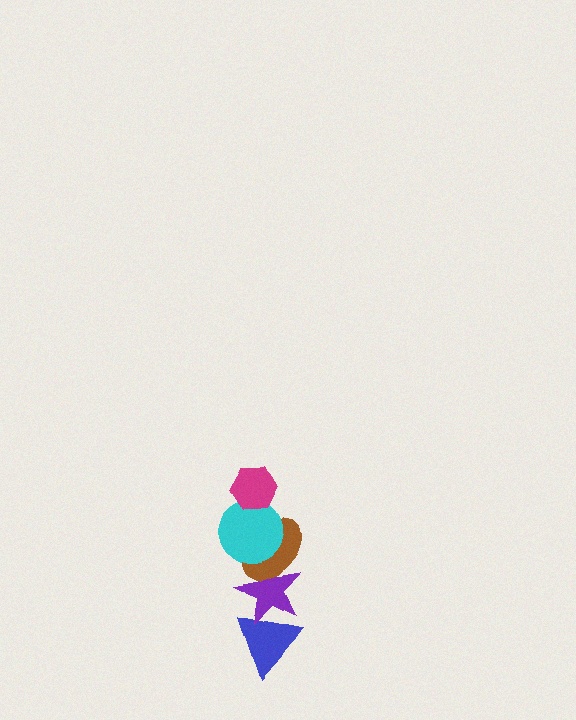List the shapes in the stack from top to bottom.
From top to bottom: the magenta hexagon, the cyan circle, the brown ellipse, the purple star, the blue triangle.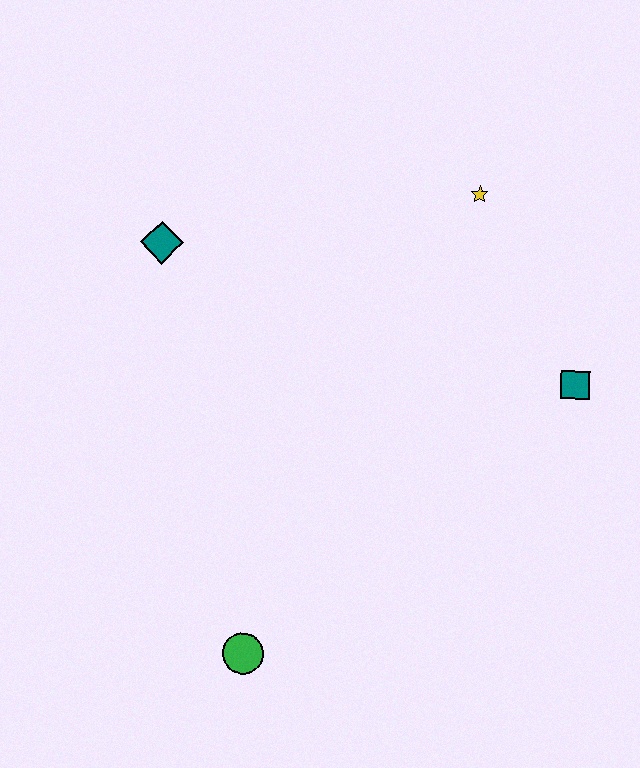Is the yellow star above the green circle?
Yes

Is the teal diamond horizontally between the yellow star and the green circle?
No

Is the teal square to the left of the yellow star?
No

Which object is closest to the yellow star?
The teal square is closest to the yellow star.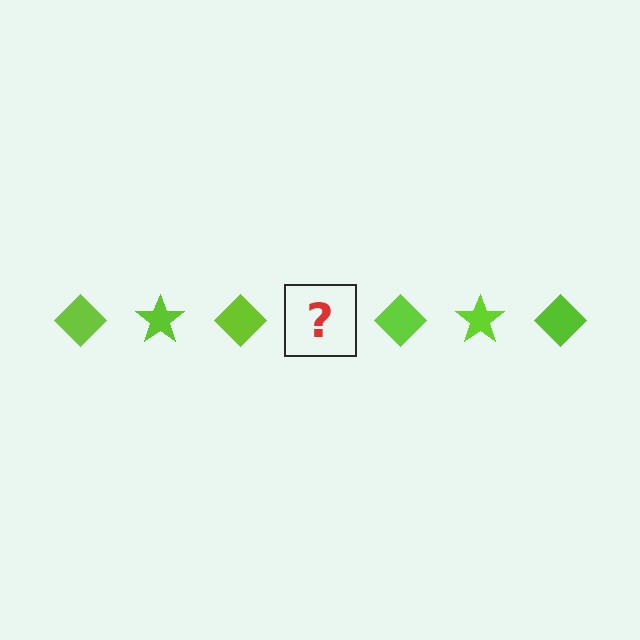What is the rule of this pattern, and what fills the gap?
The rule is that the pattern cycles through diamond, star shapes in lime. The gap should be filled with a lime star.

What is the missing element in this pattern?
The missing element is a lime star.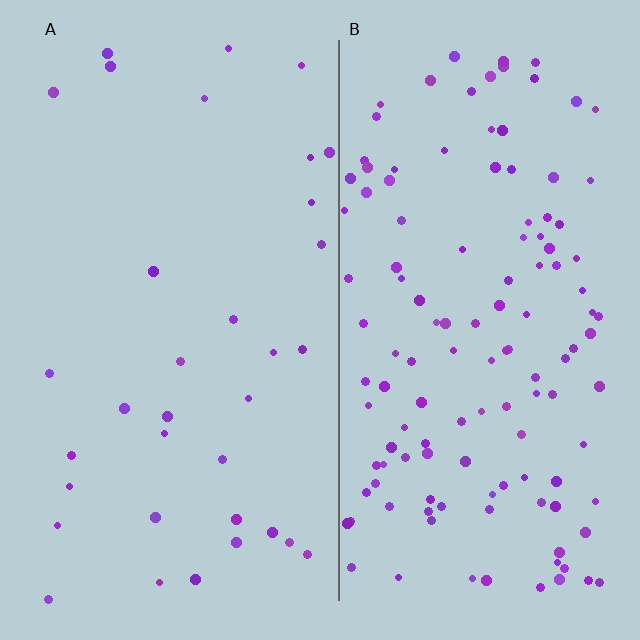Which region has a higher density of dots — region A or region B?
B (the right).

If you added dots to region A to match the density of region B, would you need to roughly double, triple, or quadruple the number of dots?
Approximately quadruple.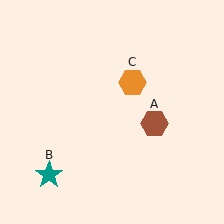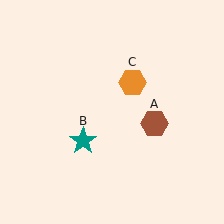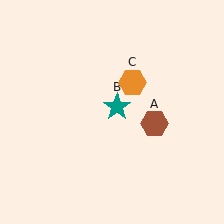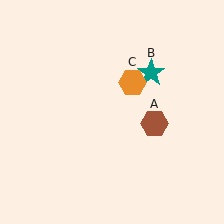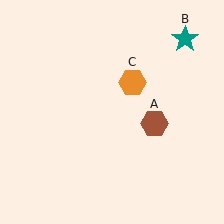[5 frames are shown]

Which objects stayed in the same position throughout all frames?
Brown hexagon (object A) and orange hexagon (object C) remained stationary.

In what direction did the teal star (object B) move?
The teal star (object B) moved up and to the right.